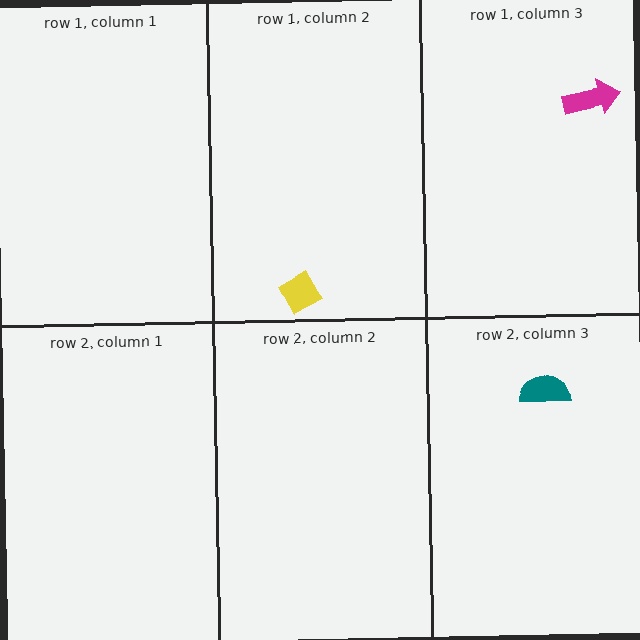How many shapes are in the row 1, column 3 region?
1.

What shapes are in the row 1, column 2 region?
The yellow diamond.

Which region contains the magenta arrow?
The row 1, column 3 region.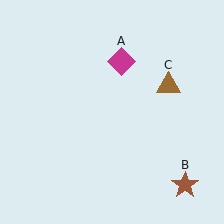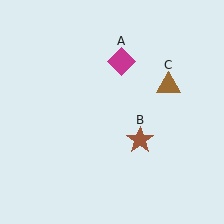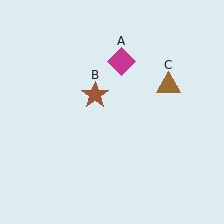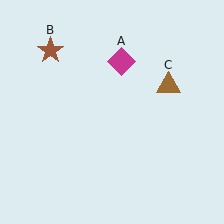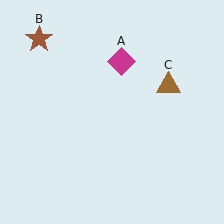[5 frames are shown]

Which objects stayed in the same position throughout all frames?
Magenta diamond (object A) and brown triangle (object C) remained stationary.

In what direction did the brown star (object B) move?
The brown star (object B) moved up and to the left.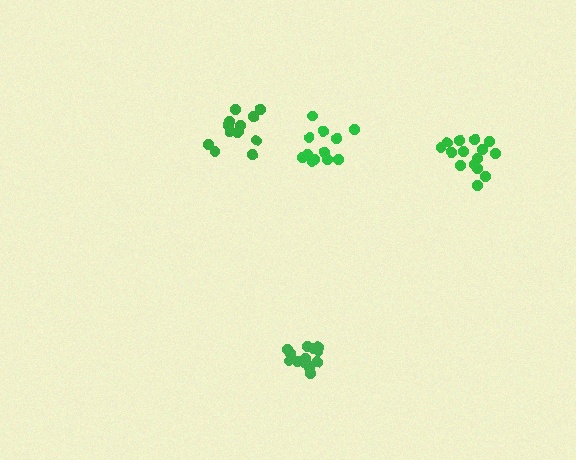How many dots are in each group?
Group 1: 13 dots, Group 2: 12 dots, Group 3: 15 dots, Group 4: 14 dots (54 total).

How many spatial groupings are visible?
There are 4 spatial groupings.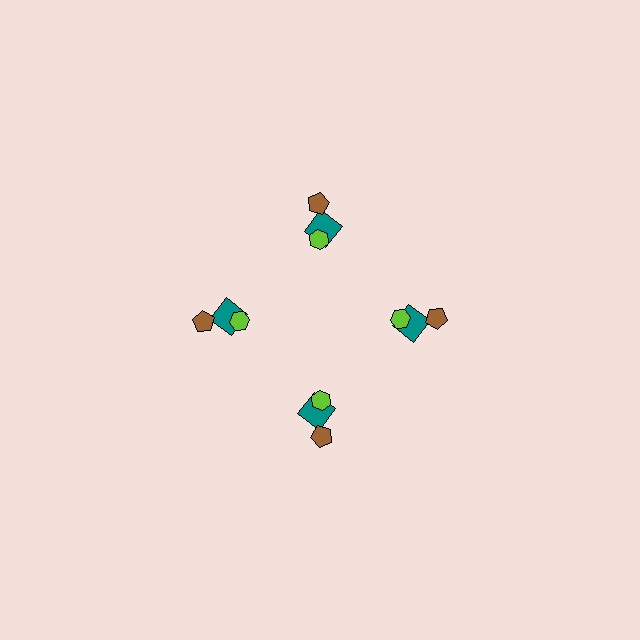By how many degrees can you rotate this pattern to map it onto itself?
The pattern maps onto itself every 90 degrees of rotation.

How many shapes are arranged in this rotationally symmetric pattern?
There are 12 shapes, arranged in 4 groups of 3.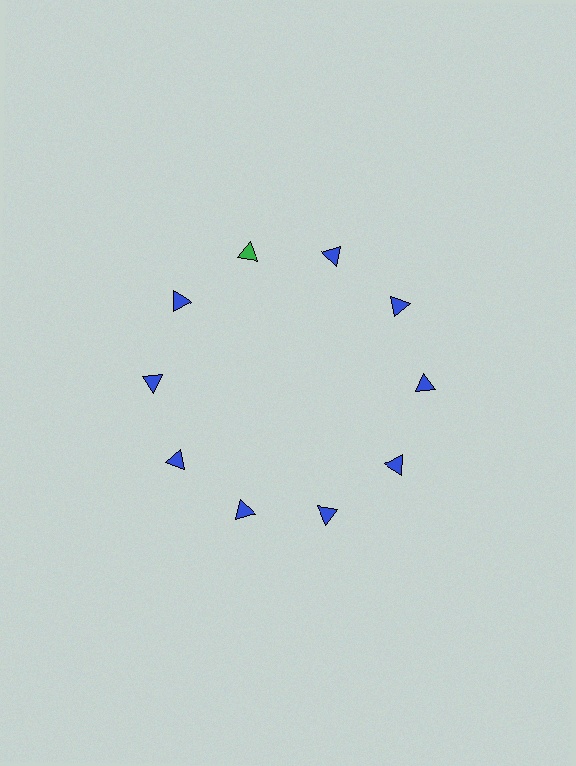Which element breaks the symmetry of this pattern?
The green triangle at roughly the 11 o'clock position breaks the symmetry. All other shapes are blue triangles.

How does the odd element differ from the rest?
It has a different color: green instead of blue.